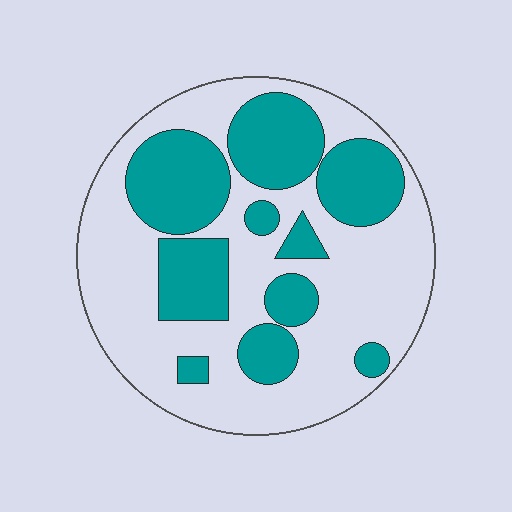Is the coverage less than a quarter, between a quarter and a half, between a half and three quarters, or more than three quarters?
Between a quarter and a half.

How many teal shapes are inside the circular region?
10.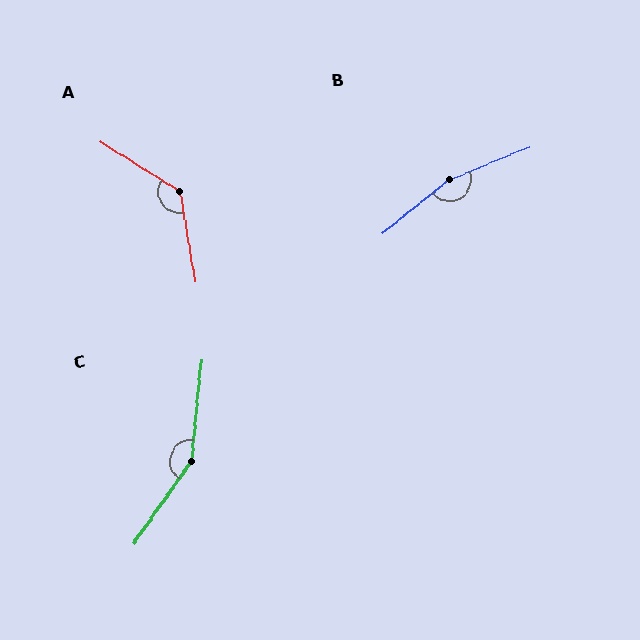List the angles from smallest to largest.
A (131°), C (151°), B (164°).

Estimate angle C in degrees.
Approximately 151 degrees.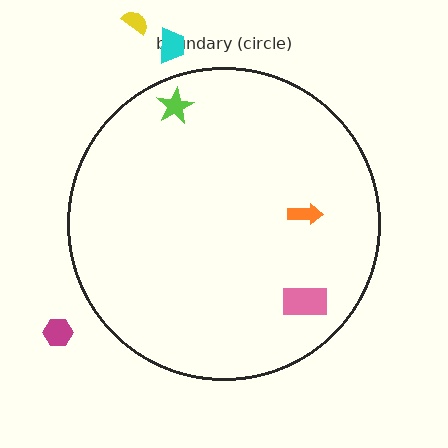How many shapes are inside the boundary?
3 inside, 3 outside.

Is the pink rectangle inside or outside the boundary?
Inside.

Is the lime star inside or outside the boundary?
Inside.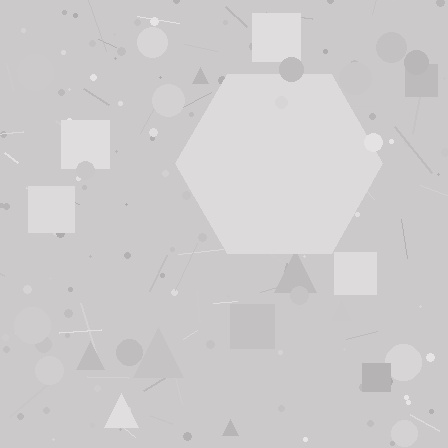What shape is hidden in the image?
A hexagon is hidden in the image.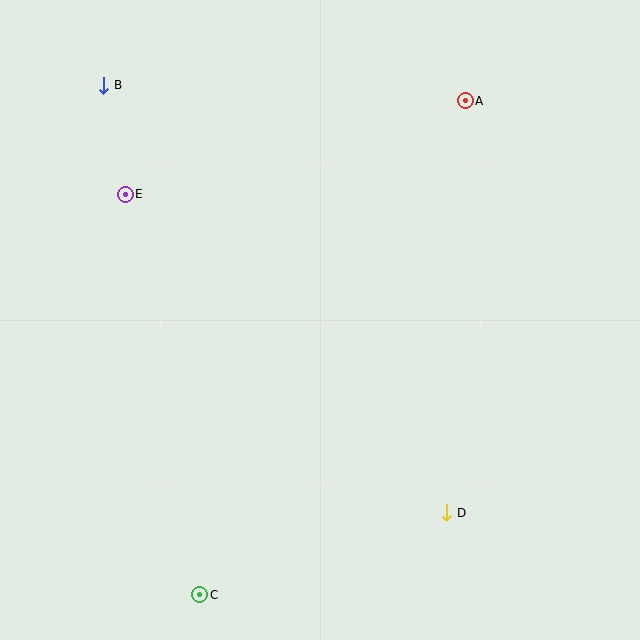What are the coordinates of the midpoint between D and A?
The midpoint between D and A is at (456, 307).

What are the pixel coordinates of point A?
Point A is at (465, 101).